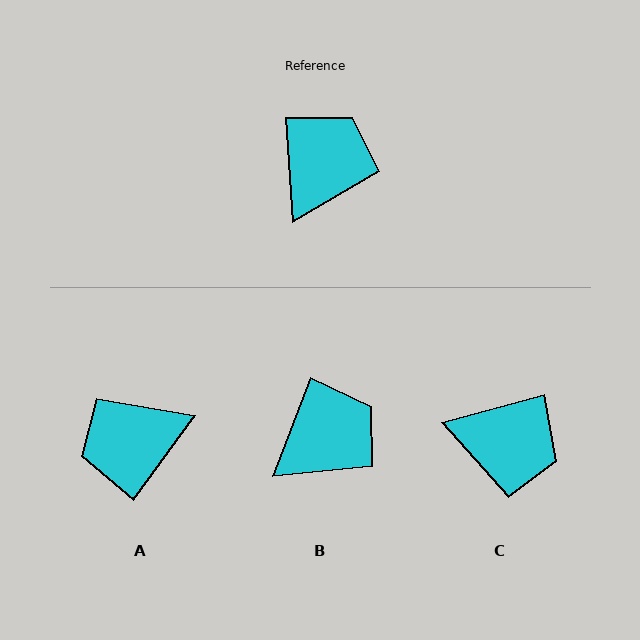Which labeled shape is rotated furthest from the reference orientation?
A, about 140 degrees away.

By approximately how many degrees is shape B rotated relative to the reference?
Approximately 25 degrees clockwise.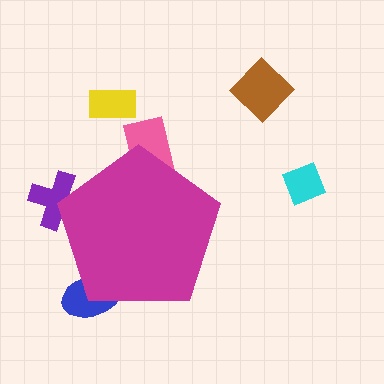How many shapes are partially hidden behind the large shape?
3 shapes are partially hidden.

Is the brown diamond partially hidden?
No, the brown diamond is fully visible.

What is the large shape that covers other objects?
A magenta pentagon.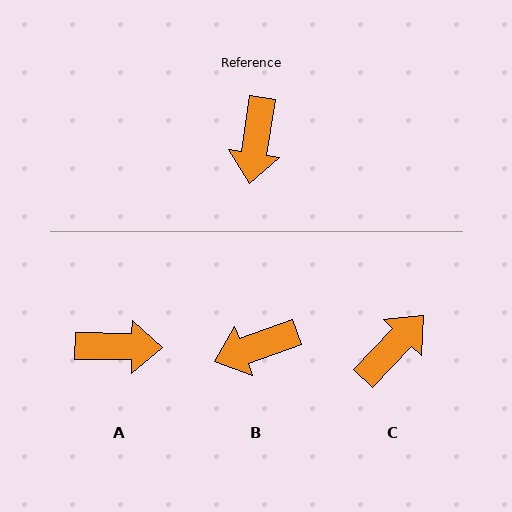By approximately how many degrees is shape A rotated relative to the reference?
Approximately 98 degrees counter-clockwise.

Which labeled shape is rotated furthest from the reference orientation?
C, about 145 degrees away.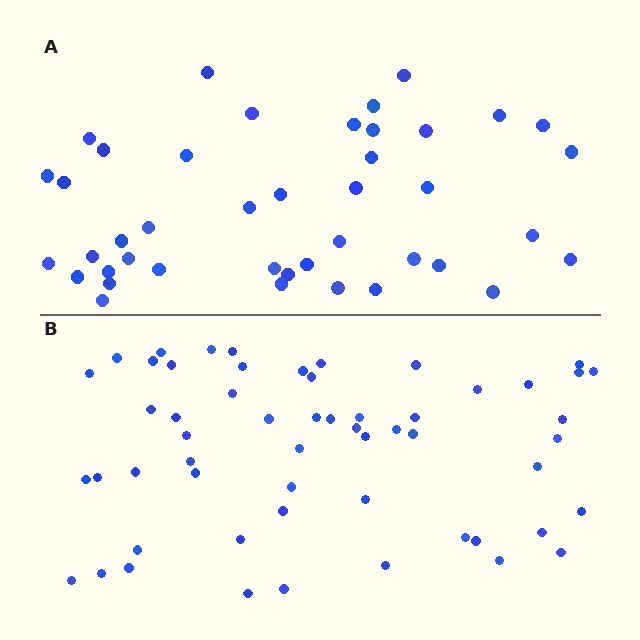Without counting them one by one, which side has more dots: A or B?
Region B (the bottom region) has more dots.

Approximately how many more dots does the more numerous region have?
Region B has approximately 15 more dots than region A.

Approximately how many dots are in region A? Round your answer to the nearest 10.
About 40 dots. (The exact count is 42, which rounds to 40.)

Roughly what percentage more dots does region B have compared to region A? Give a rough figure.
About 35% more.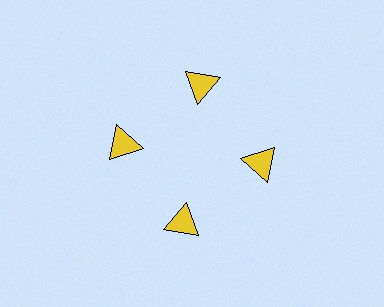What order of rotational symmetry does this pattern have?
This pattern has 4-fold rotational symmetry.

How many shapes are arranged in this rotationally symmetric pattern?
There are 4 shapes, arranged in 4 groups of 1.